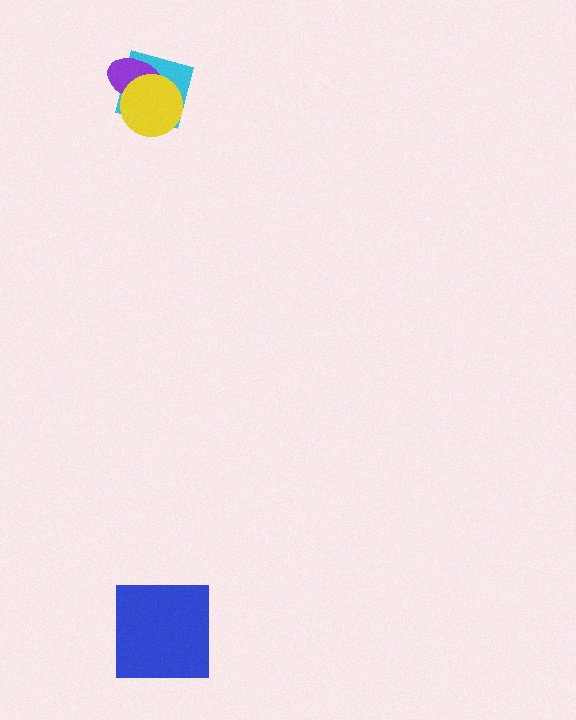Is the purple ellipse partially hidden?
Yes, it is partially covered by another shape.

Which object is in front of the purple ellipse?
The yellow circle is in front of the purple ellipse.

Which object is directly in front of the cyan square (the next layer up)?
The purple ellipse is directly in front of the cyan square.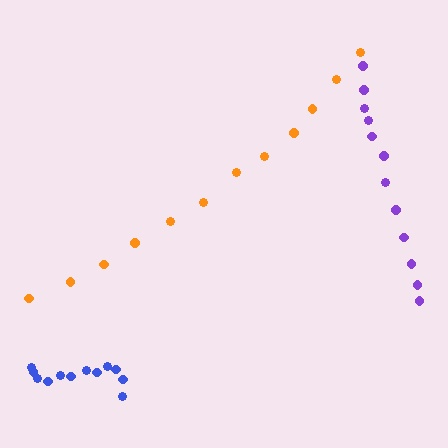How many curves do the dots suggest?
There are 3 distinct paths.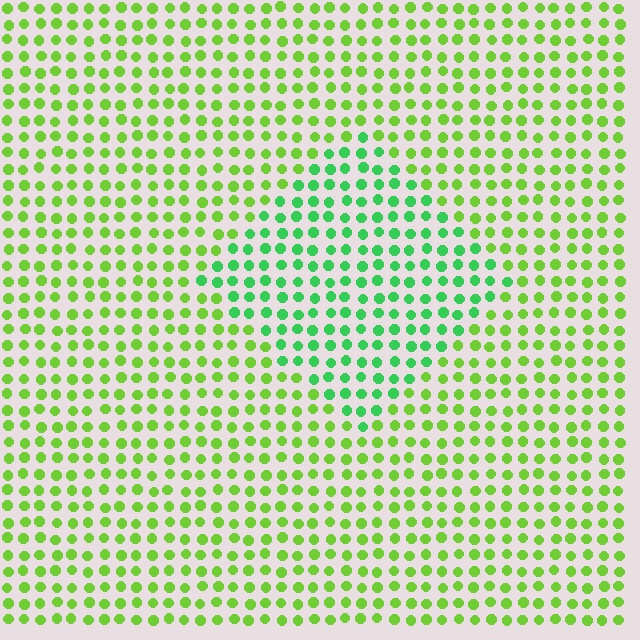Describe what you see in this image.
The image is filled with small lime elements in a uniform arrangement. A diamond-shaped region is visible where the elements are tinted to a slightly different hue, forming a subtle color boundary.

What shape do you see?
I see a diamond.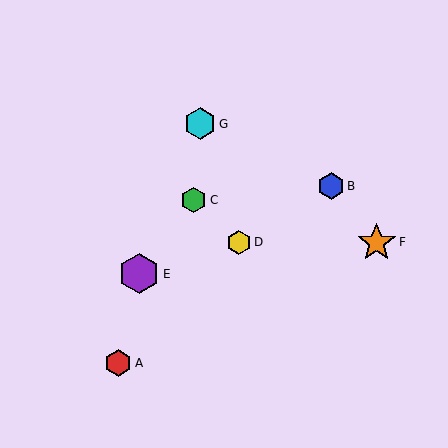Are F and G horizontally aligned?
No, F is at y≈243 and G is at y≈124.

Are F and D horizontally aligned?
Yes, both are at y≈243.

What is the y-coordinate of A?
Object A is at y≈363.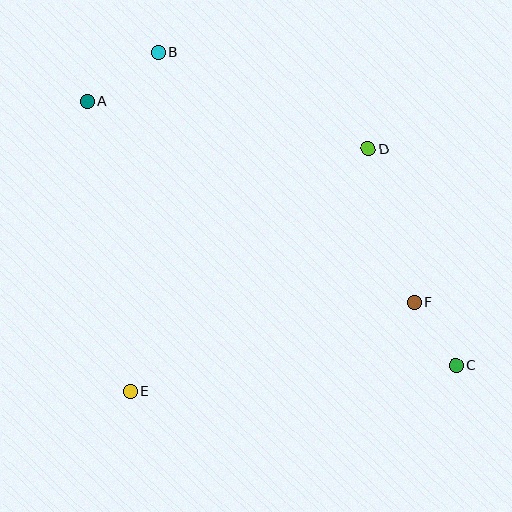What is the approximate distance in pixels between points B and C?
The distance between B and C is approximately 432 pixels.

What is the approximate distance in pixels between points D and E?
The distance between D and E is approximately 339 pixels.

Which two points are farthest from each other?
Points A and C are farthest from each other.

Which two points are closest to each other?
Points C and F are closest to each other.